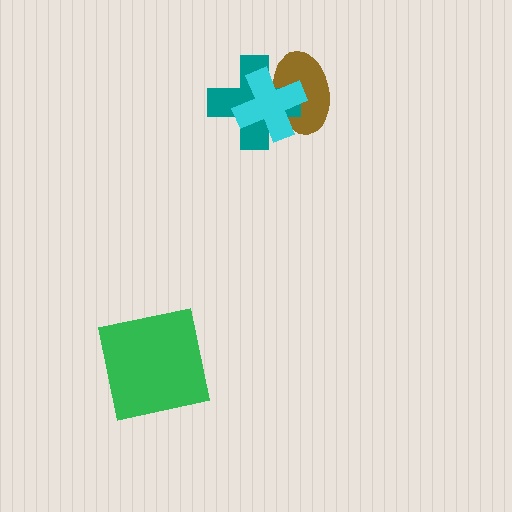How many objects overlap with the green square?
0 objects overlap with the green square.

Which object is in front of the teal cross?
The cyan cross is in front of the teal cross.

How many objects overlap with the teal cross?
2 objects overlap with the teal cross.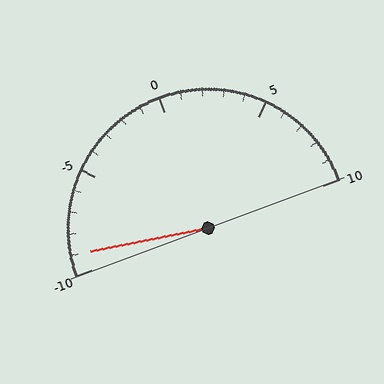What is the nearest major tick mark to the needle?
The nearest major tick mark is -10.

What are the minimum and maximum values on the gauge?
The gauge ranges from -10 to 10.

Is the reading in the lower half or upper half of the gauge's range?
The reading is in the lower half of the range (-10 to 10).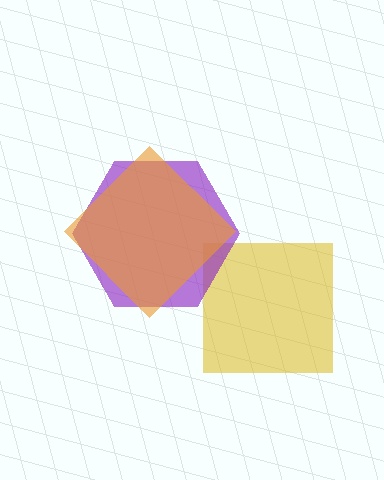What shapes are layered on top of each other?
The layered shapes are: a yellow square, a purple hexagon, an orange diamond.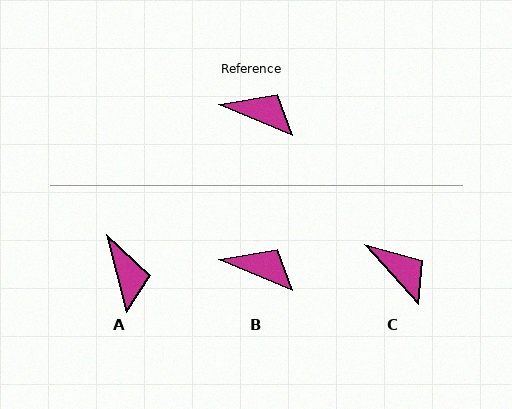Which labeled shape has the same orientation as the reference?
B.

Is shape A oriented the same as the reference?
No, it is off by about 53 degrees.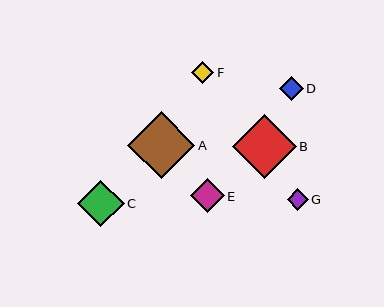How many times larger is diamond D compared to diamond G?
Diamond D is approximately 1.1 times the size of diamond G.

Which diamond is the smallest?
Diamond G is the smallest with a size of approximately 21 pixels.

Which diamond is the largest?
Diamond A is the largest with a size of approximately 67 pixels.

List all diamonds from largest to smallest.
From largest to smallest: A, B, C, E, D, F, G.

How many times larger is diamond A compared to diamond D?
Diamond A is approximately 2.8 times the size of diamond D.